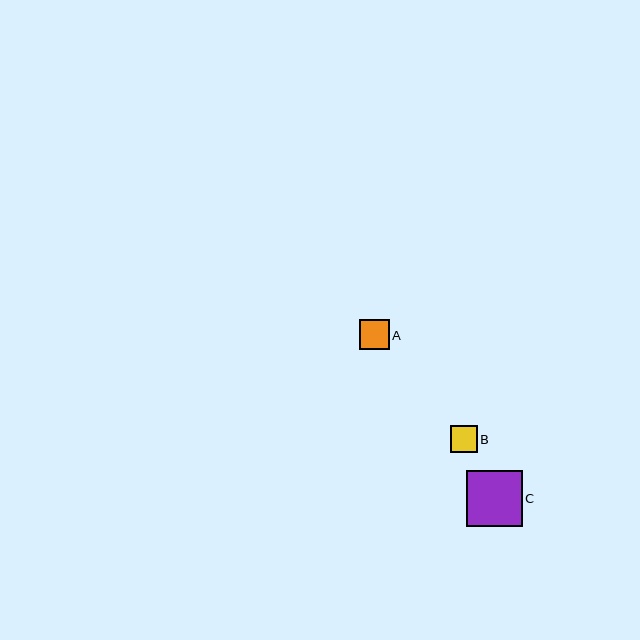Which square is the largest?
Square C is the largest with a size of approximately 55 pixels.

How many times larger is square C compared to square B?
Square C is approximately 2.1 times the size of square B.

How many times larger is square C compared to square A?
Square C is approximately 1.9 times the size of square A.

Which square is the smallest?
Square B is the smallest with a size of approximately 27 pixels.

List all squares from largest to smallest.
From largest to smallest: C, A, B.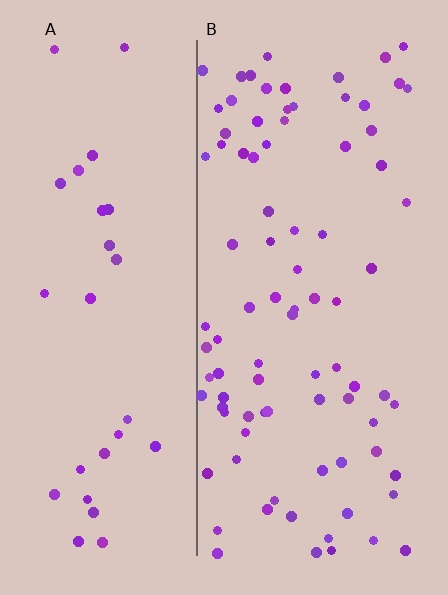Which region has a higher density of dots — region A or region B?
B (the right).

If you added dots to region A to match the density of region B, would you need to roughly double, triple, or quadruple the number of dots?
Approximately triple.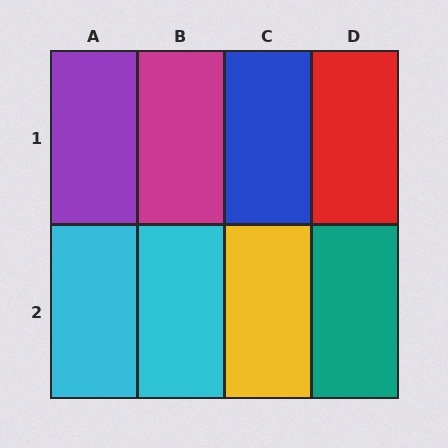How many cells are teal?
1 cell is teal.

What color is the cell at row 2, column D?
Teal.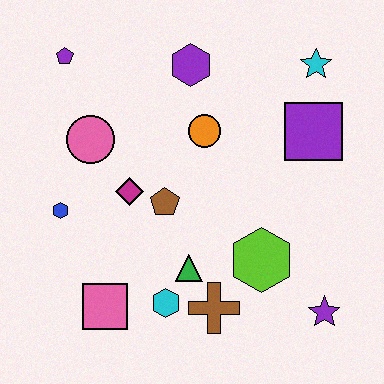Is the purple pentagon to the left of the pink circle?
Yes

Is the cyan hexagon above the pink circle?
No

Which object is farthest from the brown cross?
The purple pentagon is farthest from the brown cross.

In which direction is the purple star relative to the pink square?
The purple star is to the right of the pink square.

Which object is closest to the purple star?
The lime hexagon is closest to the purple star.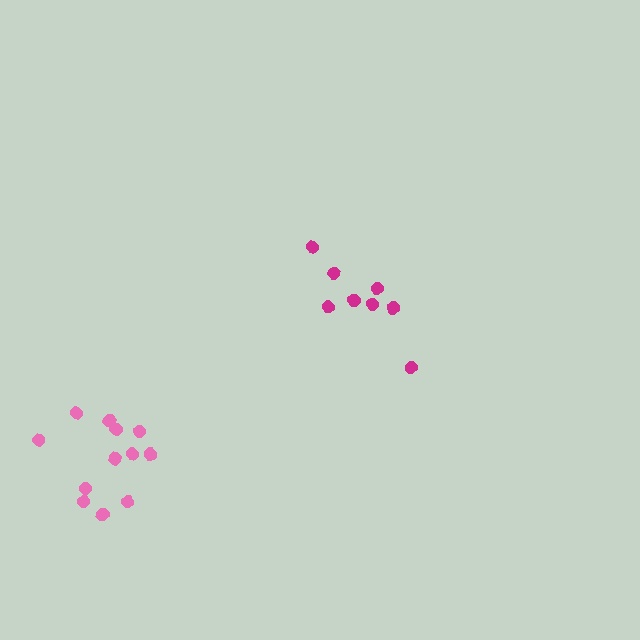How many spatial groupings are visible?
There are 2 spatial groupings.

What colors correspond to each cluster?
The clusters are colored: magenta, pink.